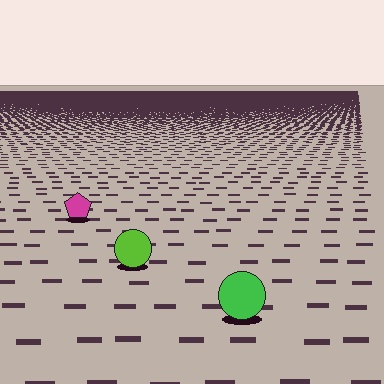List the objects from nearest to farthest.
From nearest to farthest: the green circle, the lime circle, the magenta pentagon.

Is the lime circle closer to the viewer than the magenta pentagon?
Yes. The lime circle is closer — you can tell from the texture gradient: the ground texture is coarser near it.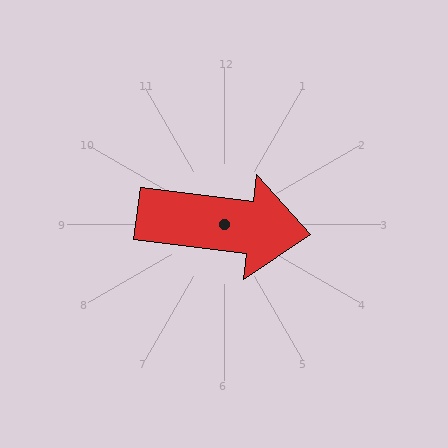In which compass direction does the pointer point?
East.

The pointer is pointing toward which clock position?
Roughly 3 o'clock.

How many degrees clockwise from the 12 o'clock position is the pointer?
Approximately 97 degrees.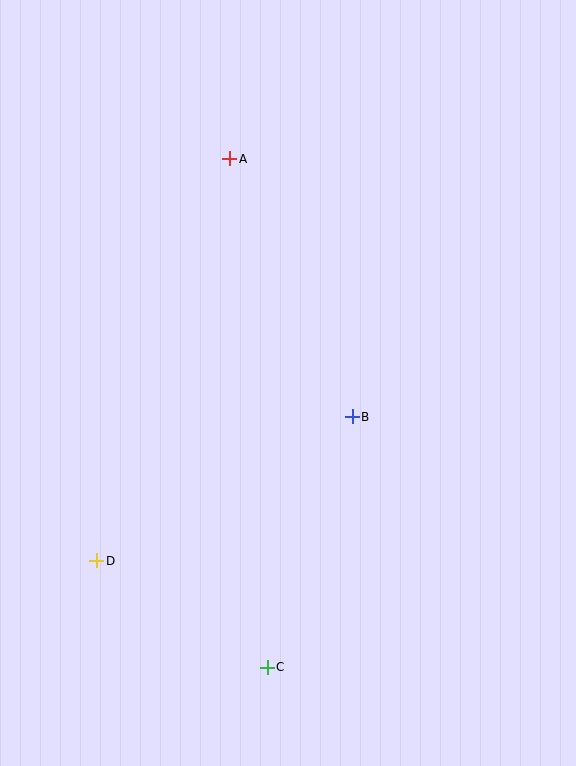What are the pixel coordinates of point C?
Point C is at (267, 667).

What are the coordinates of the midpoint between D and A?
The midpoint between D and A is at (163, 360).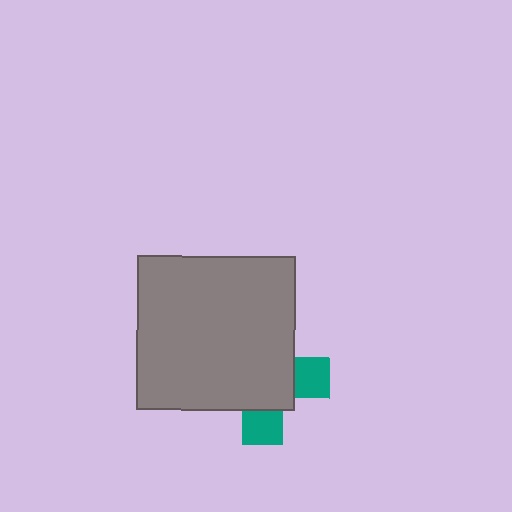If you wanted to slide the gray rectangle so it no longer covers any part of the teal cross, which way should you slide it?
Slide it toward the upper-left — that is the most direct way to separate the two shapes.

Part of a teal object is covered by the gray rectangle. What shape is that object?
It is a cross.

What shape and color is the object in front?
The object in front is a gray rectangle.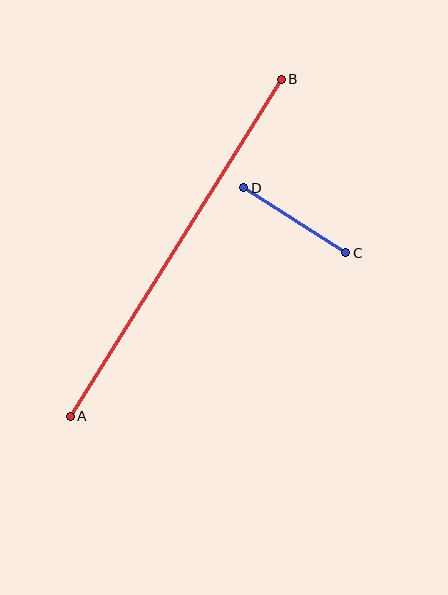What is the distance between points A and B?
The distance is approximately 398 pixels.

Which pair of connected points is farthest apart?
Points A and B are farthest apart.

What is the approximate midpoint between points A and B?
The midpoint is at approximately (176, 248) pixels.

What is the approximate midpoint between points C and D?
The midpoint is at approximately (295, 220) pixels.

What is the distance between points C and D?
The distance is approximately 121 pixels.